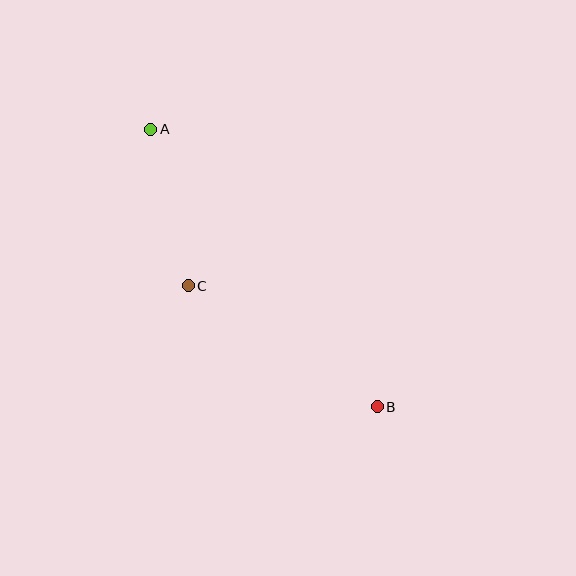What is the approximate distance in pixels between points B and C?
The distance between B and C is approximately 224 pixels.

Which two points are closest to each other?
Points A and C are closest to each other.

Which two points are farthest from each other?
Points A and B are farthest from each other.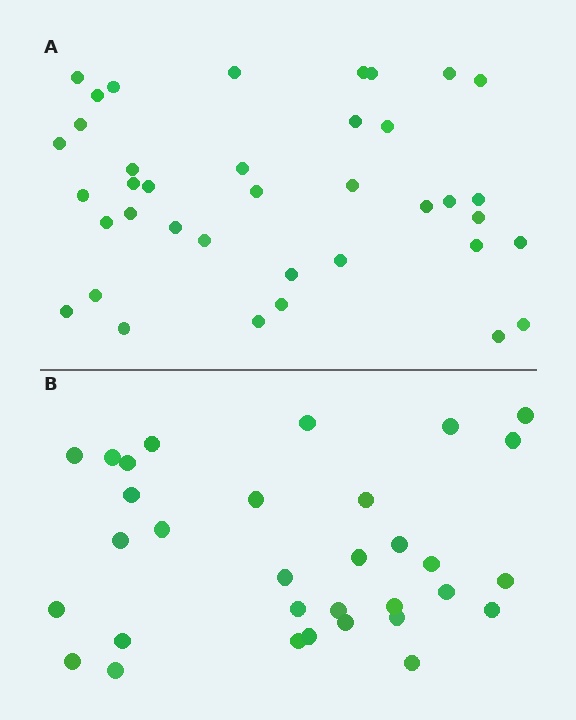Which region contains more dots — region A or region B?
Region A (the top region) has more dots.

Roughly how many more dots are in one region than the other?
Region A has about 6 more dots than region B.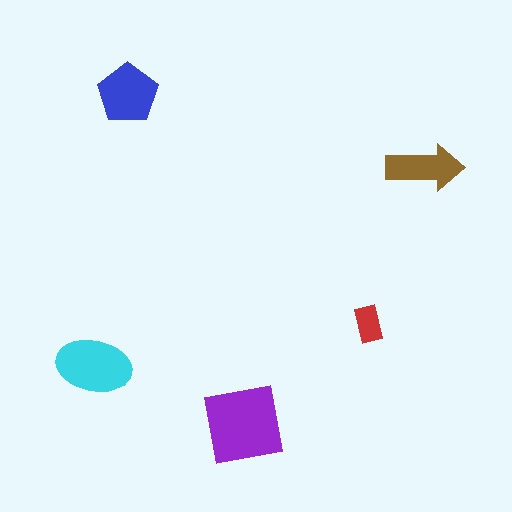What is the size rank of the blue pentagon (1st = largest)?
3rd.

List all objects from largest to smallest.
The purple square, the cyan ellipse, the blue pentagon, the brown arrow, the red rectangle.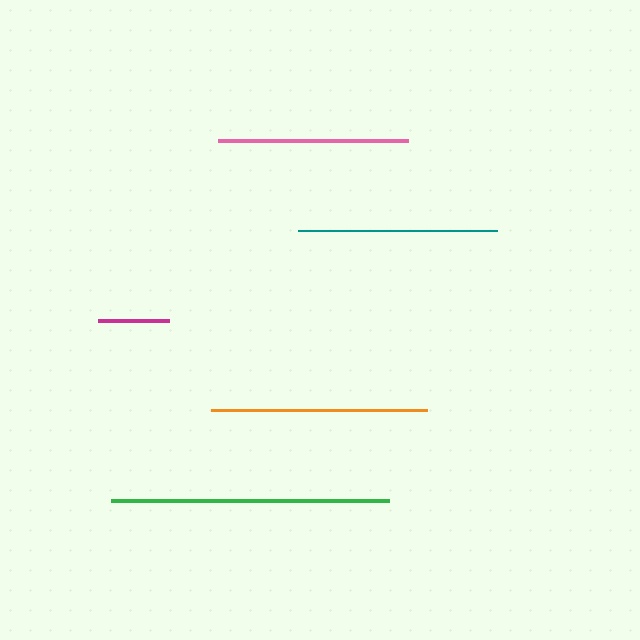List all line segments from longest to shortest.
From longest to shortest: green, orange, teal, pink, magenta.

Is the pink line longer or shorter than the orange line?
The orange line is longer than the pink line.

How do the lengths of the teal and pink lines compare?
The teal and pink lines are approximately the same length.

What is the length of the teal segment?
The teal segment is approximately 199 pixels long.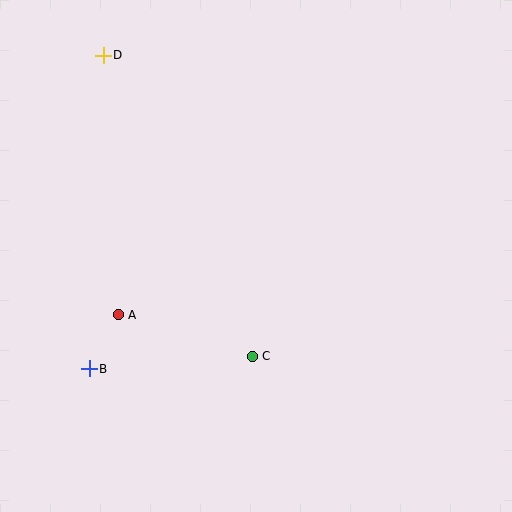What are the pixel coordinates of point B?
Point B is at (89, 369).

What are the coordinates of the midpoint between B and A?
The midpoint between B and A is at (104, 342).